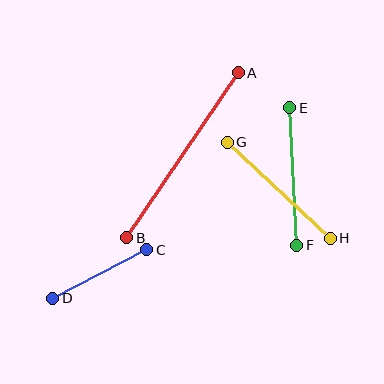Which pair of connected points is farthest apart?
Points A and B are farthest apart.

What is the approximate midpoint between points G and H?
The midpoint is at approximately (279, 190) pixels.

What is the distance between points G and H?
The distance is approximately 141 pixels.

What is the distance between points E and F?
The distance is approximately 138 pixels.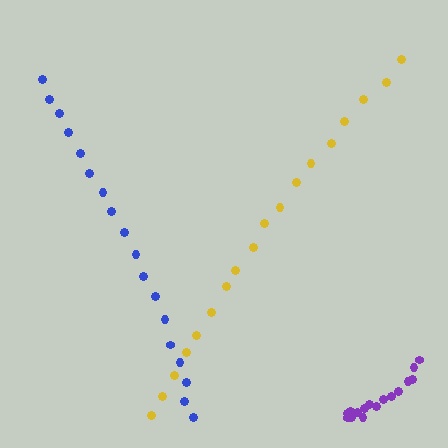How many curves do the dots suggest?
There are 3 distinct paths.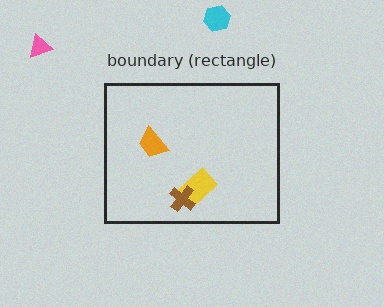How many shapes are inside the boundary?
3 inside, 2 outside.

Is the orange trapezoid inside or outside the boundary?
Inside.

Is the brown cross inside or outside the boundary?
Inside.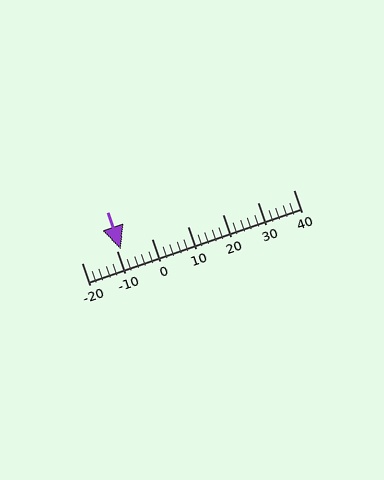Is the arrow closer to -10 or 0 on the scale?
The arrow is closer to -10.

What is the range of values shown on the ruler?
The ruler shows values from -20 to 40.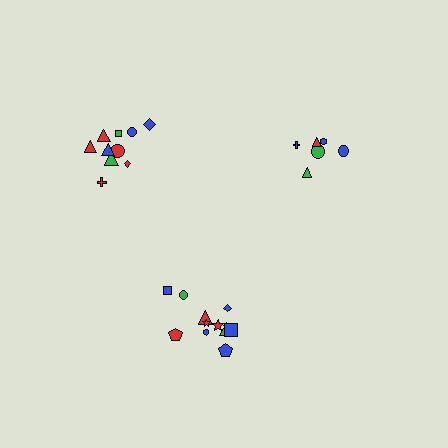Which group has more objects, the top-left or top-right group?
The top-left group.